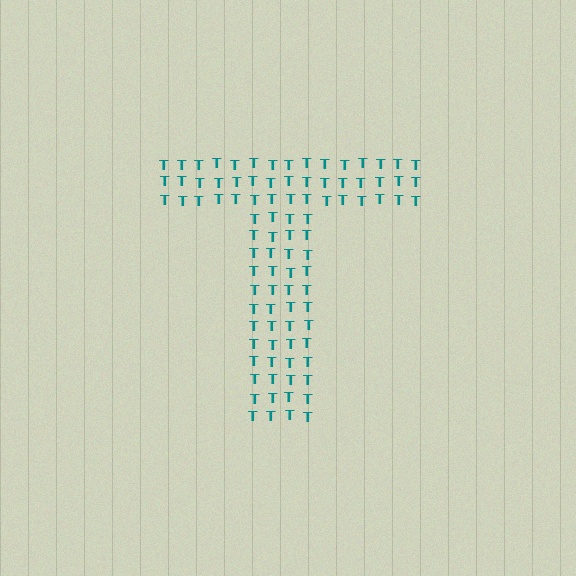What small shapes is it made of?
It is made of small letter T's.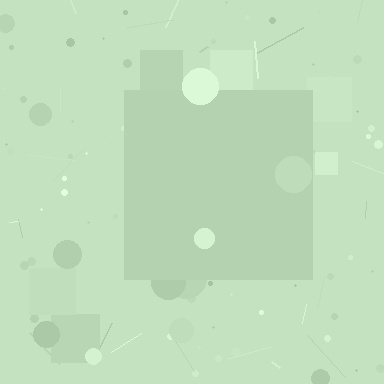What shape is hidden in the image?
A square is hidden in the image.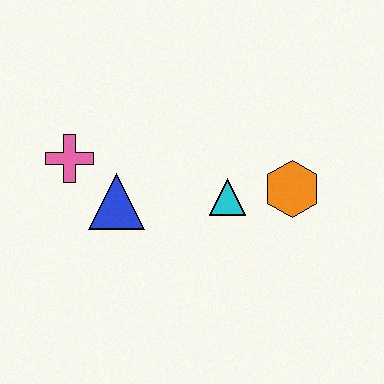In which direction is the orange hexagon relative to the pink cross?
The orange hexagon is to the right of the pink cross.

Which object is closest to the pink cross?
The blue triangle is closest to the pink cross.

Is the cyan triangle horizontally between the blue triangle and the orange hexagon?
Yes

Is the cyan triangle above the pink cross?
No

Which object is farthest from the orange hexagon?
The pink cross is farthest from the orange hexagon.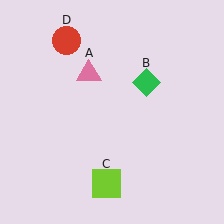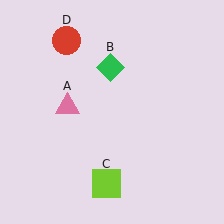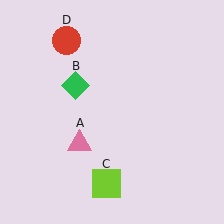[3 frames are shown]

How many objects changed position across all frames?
2 objects changed position: pink triangle (object A), green diamond (object B).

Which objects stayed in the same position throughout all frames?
Lime square (object C) and red circle (object D) remained stationary.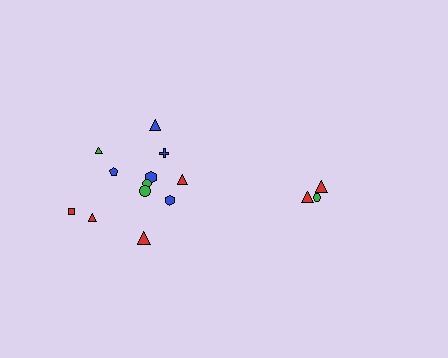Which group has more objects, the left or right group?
The left group.